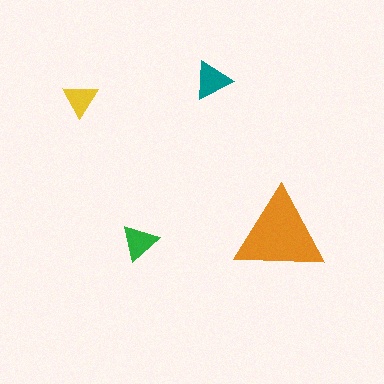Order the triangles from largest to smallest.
the orange one, the teal one, the green one, the yellow one.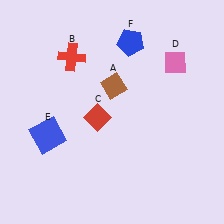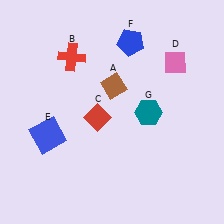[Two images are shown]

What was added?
A teal hexagon (G) was added in Image 2.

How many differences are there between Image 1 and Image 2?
There is 1 difference between the two images.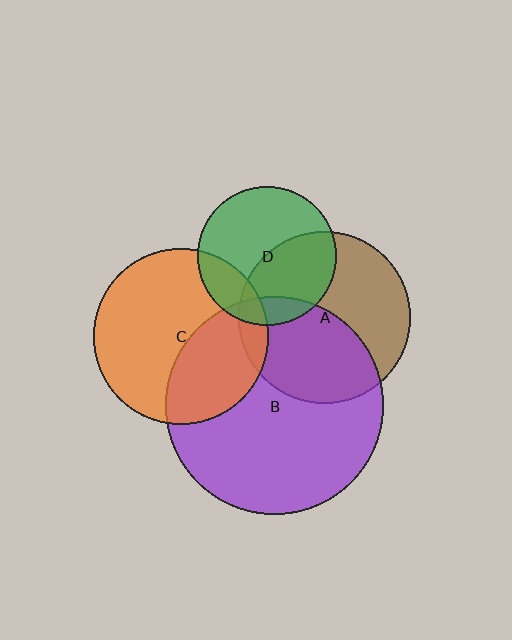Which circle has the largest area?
Circle B (purple).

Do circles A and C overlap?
Yes.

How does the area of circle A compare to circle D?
Approximately 1.5 times.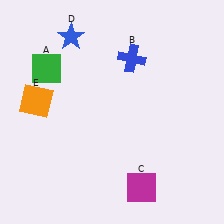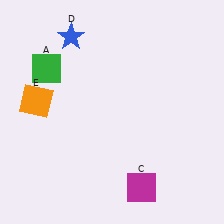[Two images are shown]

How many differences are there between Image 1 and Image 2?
There is 1 difference between the two images.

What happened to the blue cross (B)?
The blue cross (B) was removed in Image 2. It was in the top-right area of Image 1.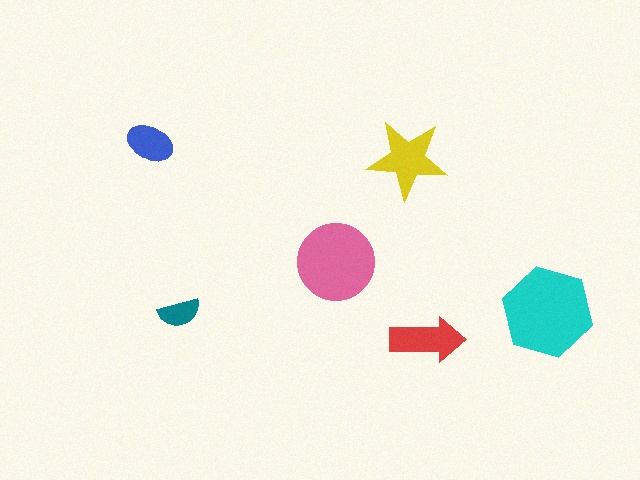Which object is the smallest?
The teal semicircle.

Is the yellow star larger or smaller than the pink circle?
Smaller.